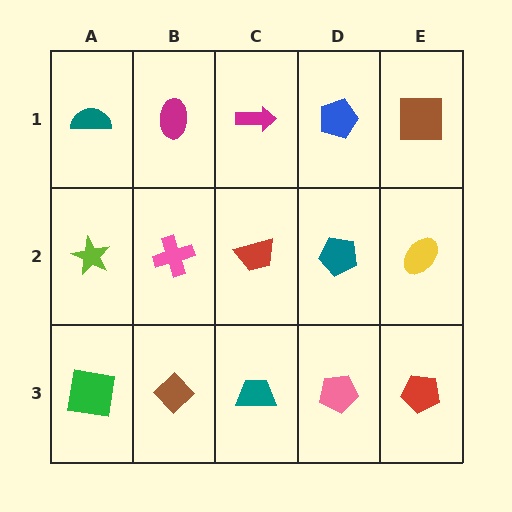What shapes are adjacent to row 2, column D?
A blue pentagon (row 1, column D), a pink pentagon (row 3, column D), a red trapezoid (row 2, column C), a yellow ellipse (row 2, column E).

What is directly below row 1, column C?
A red trapezoid.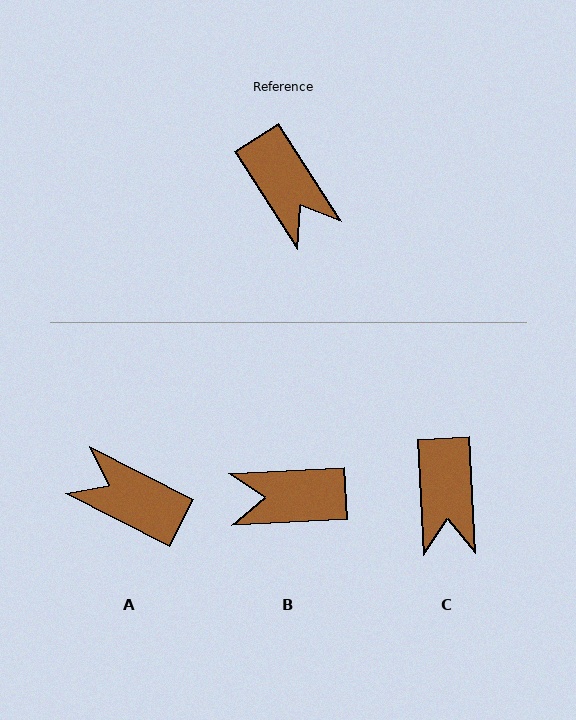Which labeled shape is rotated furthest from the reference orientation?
A, about 150 degrees away.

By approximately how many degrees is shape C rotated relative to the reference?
Approximately 30 degrees clockwise.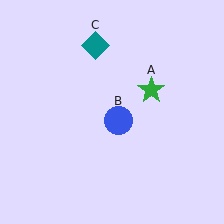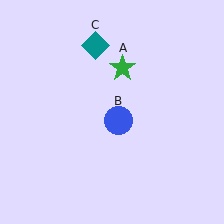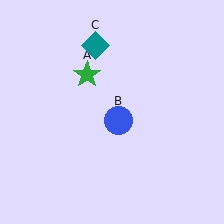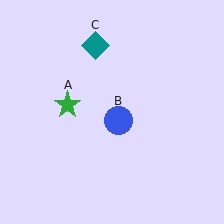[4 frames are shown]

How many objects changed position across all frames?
1 object changed position: green star (object A).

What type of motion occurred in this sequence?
The green star (object A) rotated counterclockwise around the center of the scene.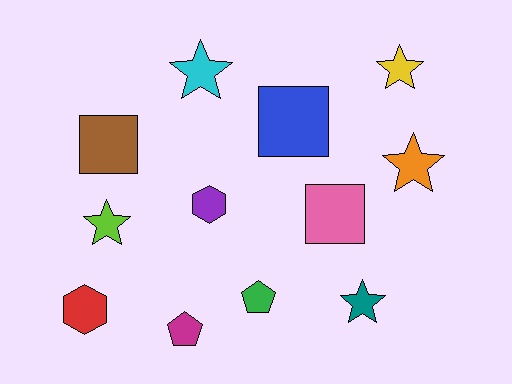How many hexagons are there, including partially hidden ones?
There are 2 hexagons.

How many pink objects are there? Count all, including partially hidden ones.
There is 1 pink object.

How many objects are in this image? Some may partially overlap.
There are 12 objects.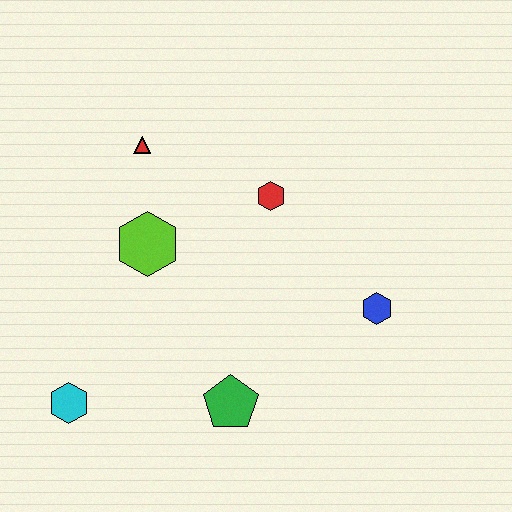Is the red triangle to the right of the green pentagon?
No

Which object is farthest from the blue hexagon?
The cyan hexagon is farthest from the blue hexagon.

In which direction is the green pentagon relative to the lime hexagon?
The green pentagon is below the lime hexagon.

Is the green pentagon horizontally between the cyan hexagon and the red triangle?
No